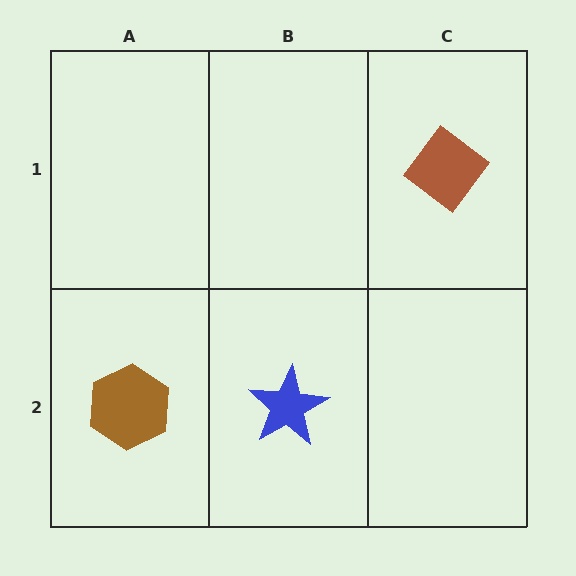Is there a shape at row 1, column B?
No, that cell is empty.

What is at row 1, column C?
A brown diamond.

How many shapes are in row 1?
1 shape.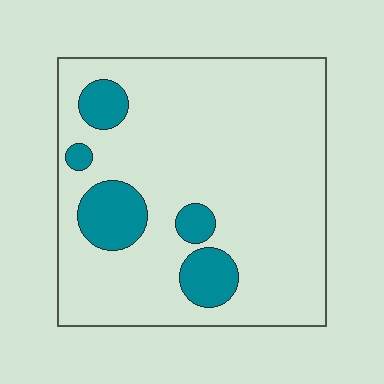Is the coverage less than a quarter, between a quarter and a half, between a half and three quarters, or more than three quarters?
Less than a quarter.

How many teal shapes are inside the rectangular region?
5.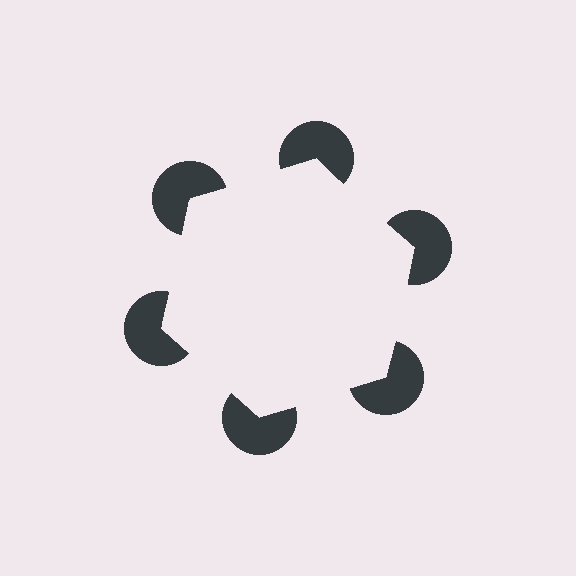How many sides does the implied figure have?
6 sides.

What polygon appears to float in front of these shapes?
An illusory hexagon — its edges are inferred from the aligned wedge cuts in the pac-man discs, not physically drawn.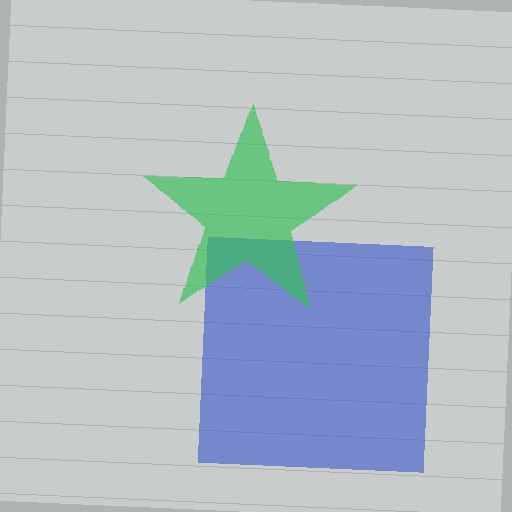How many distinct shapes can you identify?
There are 2 distinct shapes: a blue square, a green star.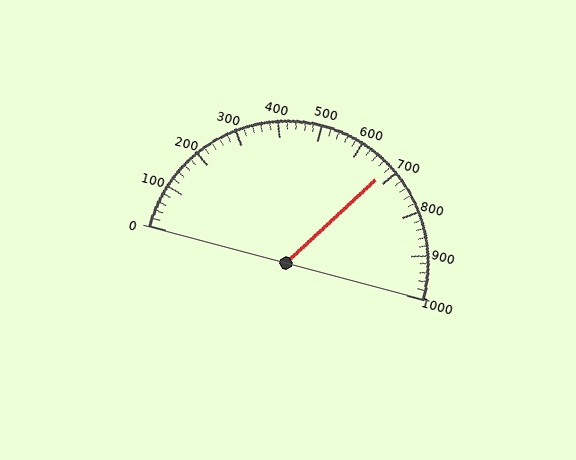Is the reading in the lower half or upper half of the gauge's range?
The reading is in the upper half of the range (0 to 1000).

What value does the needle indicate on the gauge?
The needle indicates approximately 680.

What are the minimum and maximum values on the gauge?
The gauge ranges from 0 to 1000.